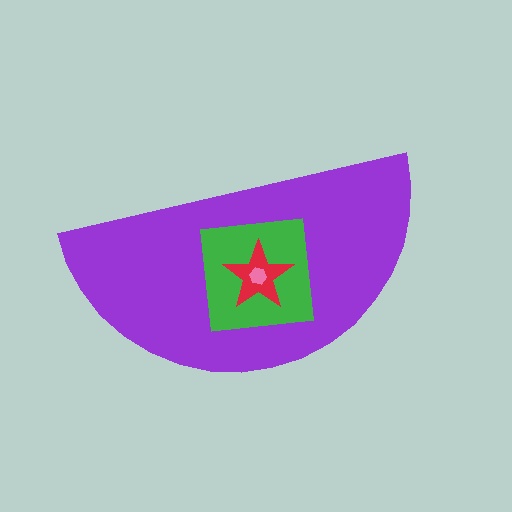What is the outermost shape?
The purple semicircle.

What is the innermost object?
The pink hexagon.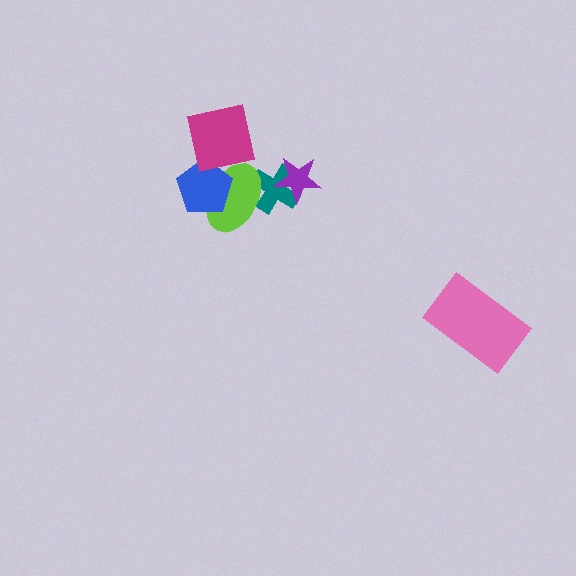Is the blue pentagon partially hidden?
Yes, it is partially covered by another shape.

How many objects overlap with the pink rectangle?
0 objects overlap with the pink rectangle.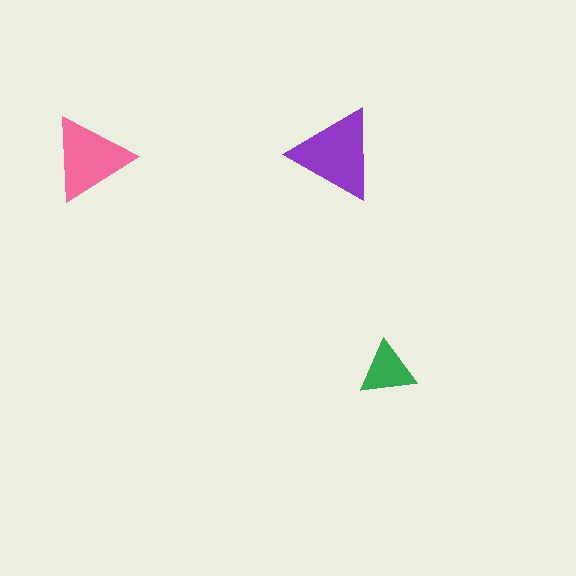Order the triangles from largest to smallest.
the purple one, the pink one, the green one.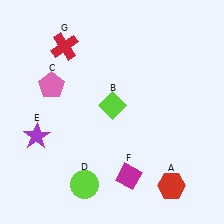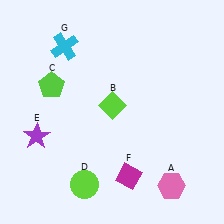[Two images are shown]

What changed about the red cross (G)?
In Image 1, G is red. In Image 2, it changed to cyan.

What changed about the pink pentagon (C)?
In Image 1, C is pink. In Image 2, it changed to lime.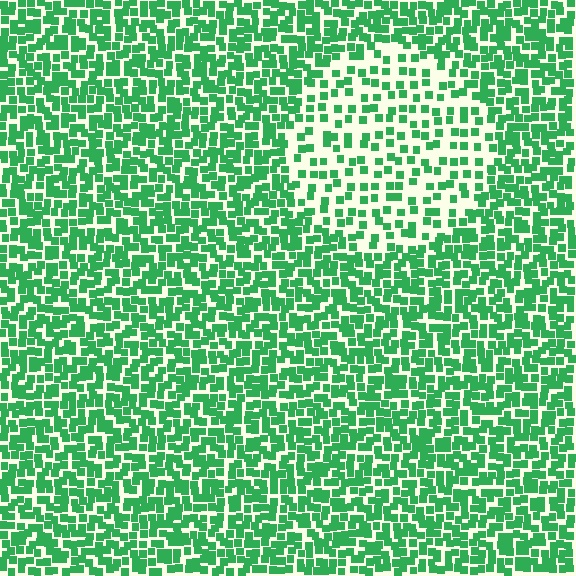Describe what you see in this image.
The image contains small green elements arranged at two different densities. A circle-shaped region is visible where the elements are less densely packed than the surrounding area.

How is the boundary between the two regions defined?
The boundary is defined by a change in element density (approximately 2.1x ratio). All elements are the same color, size, and shape.